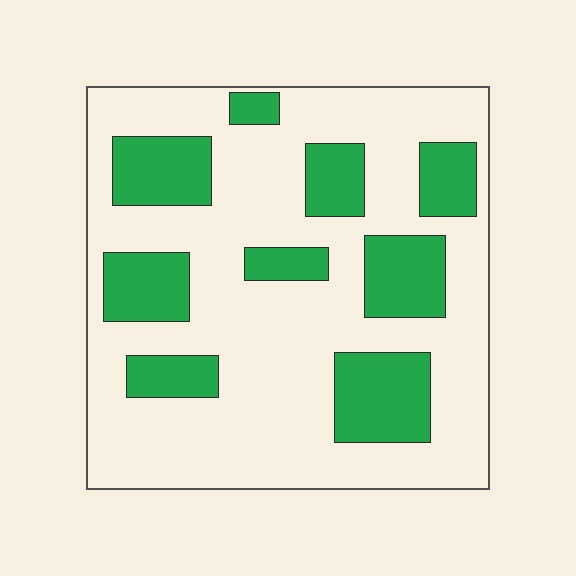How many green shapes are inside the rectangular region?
9.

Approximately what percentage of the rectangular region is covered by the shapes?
Approximately 30%.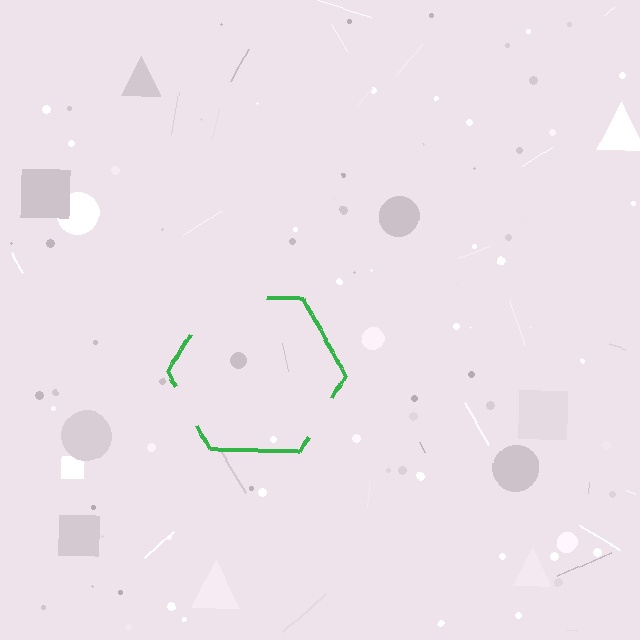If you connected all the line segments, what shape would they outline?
They would outline a hexagon.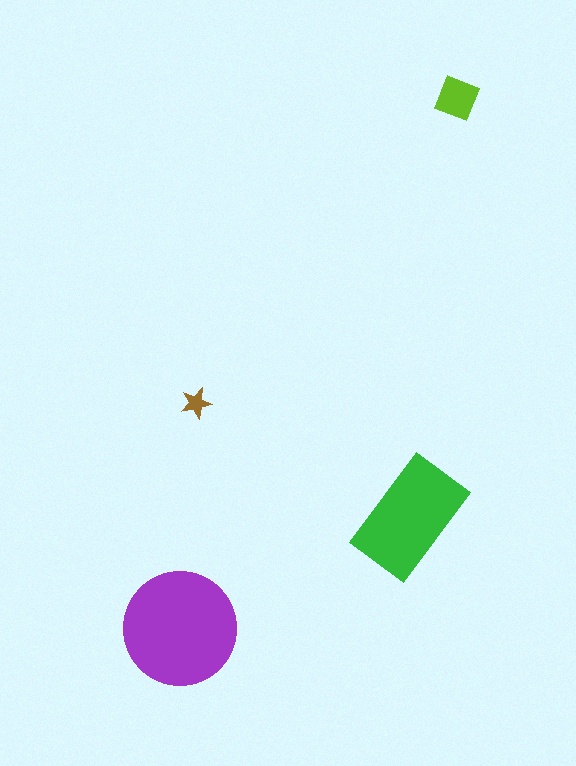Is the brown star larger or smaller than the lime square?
Smaller.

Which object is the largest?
The purple circle.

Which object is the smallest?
The brown star.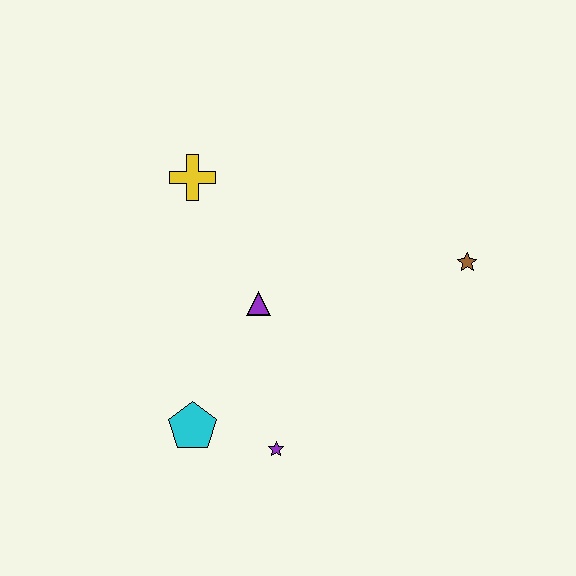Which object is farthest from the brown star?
The cyan pentagon is farthest from the brown star.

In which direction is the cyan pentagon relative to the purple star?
The cyan pentagon is to the left of the purple star.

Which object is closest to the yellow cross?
The purple triangle is closest to the yellow cross.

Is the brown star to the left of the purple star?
No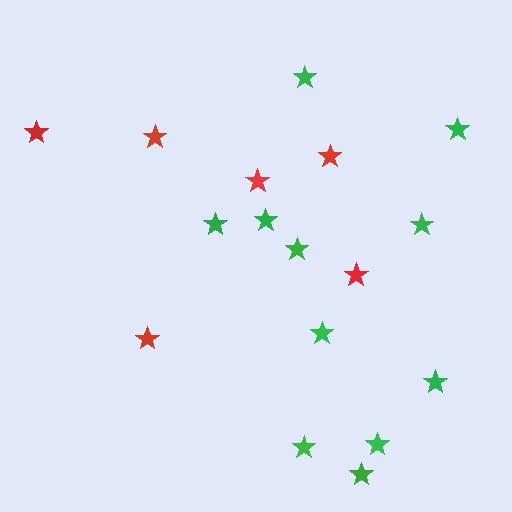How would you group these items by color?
There are 2 groups: one group of red stars (6) and one group of green stars (11).